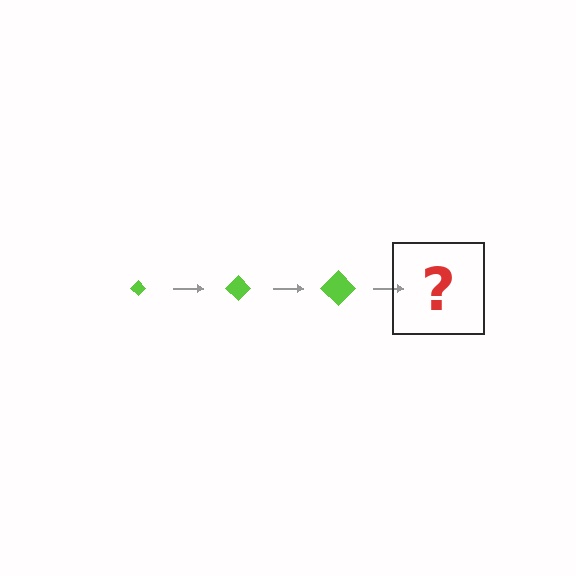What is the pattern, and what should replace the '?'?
The pattern is that the diamond gets progressively larger each step. The '?' should be a lime diamond, larger than the previous one.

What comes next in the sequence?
The next element should be a lime diamond, larger than the previous one.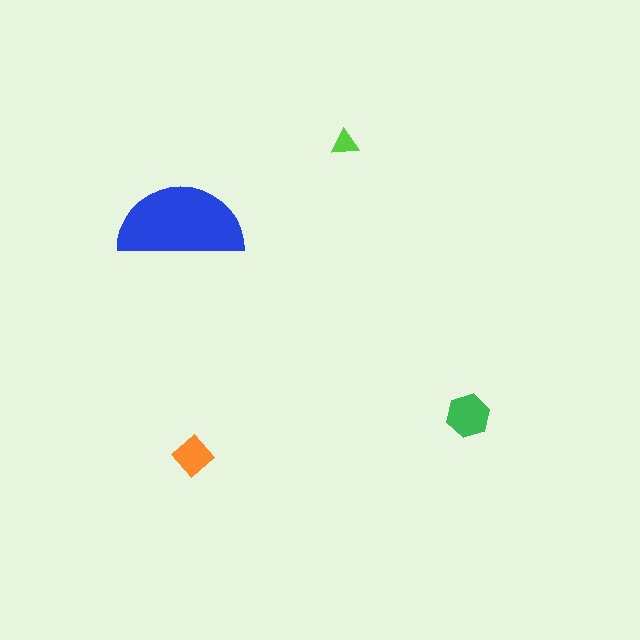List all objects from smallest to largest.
The lime triangle, the orange diamond, the green hexagon, the blue semicircle.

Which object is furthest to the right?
The green hexagon is rightmost.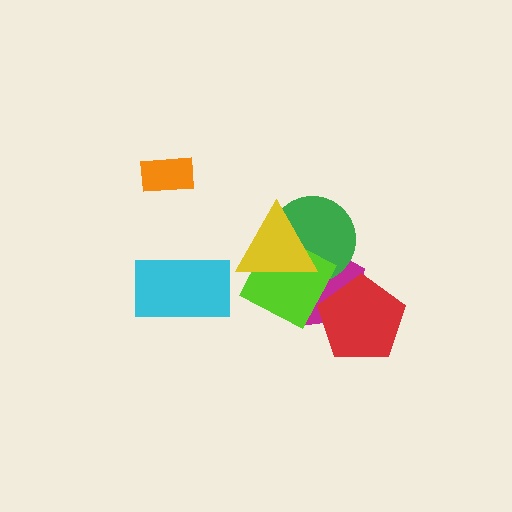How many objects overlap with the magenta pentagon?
4 objects overlap with the magenta pentagon.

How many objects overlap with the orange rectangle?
0 objects overlap with the orange rectangle.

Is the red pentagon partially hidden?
No, no other shape covers it.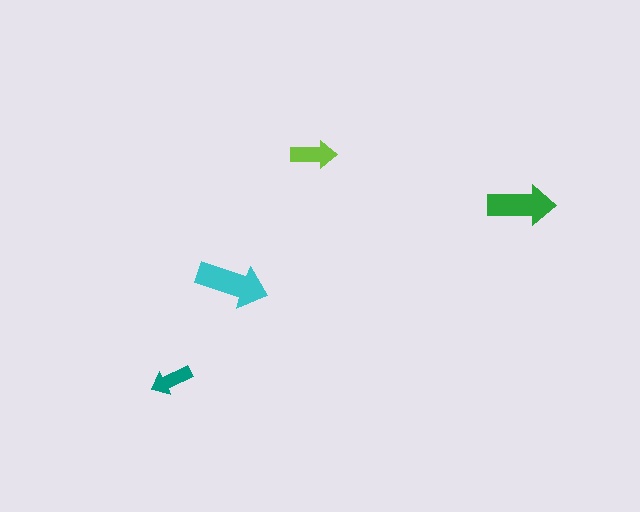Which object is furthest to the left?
The teal arrow is leftmost.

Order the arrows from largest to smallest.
the cyan one, the green one, the lime one, the teal one.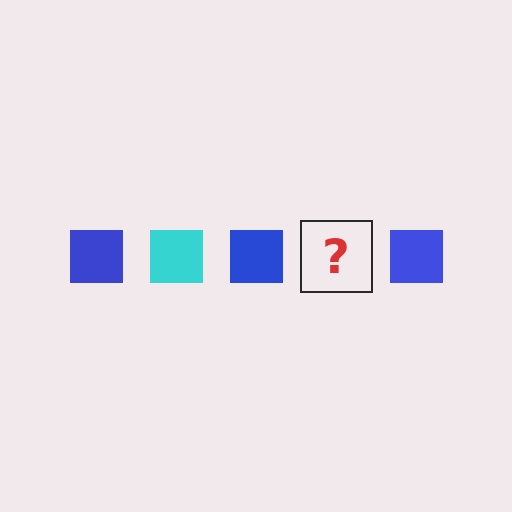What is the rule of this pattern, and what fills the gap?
The rule is that the pattern cycles through blue, cyan squares. The gap should be filled with a cyan square.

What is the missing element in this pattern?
The missing element is a cyan square.